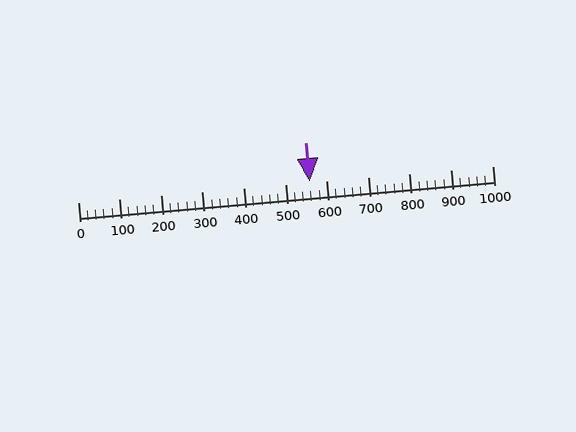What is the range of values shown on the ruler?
The ruler shows values from 0 to 1000.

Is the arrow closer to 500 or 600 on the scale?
The arrow is closer to 600.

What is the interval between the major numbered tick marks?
The major tick marks are spaced 100 units apart.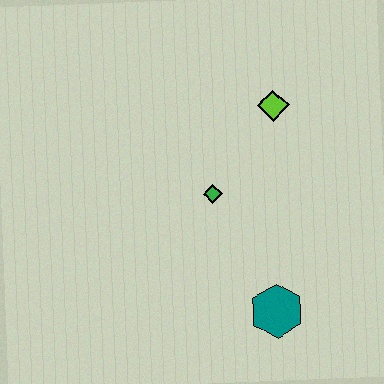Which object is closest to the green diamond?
The lime diamond is closest to the green diamond.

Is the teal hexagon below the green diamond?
Yes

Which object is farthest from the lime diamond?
The teal hexagon is farthest from the lime diamond.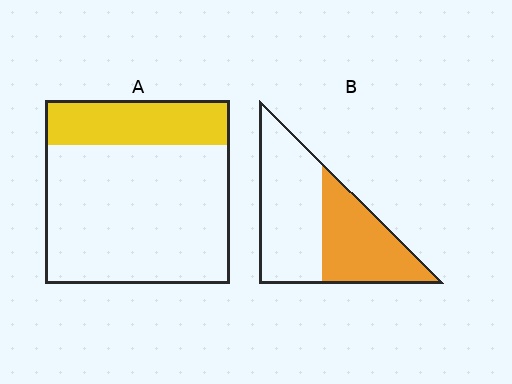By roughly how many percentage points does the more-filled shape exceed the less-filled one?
By roughly 20 percentage points (B over A).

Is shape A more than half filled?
No.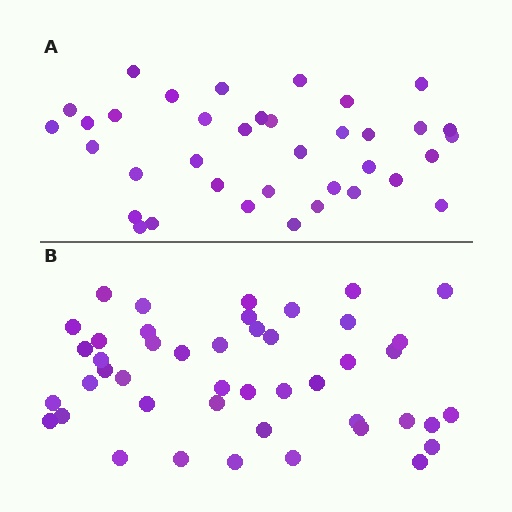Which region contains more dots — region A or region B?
Region B (the bottom region) has more dots.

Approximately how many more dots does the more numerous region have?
Region B has roughly 8 or so more dots than region A.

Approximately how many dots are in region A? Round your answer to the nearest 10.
About 40 dots. (The exact count is 37, which rounds to 40.)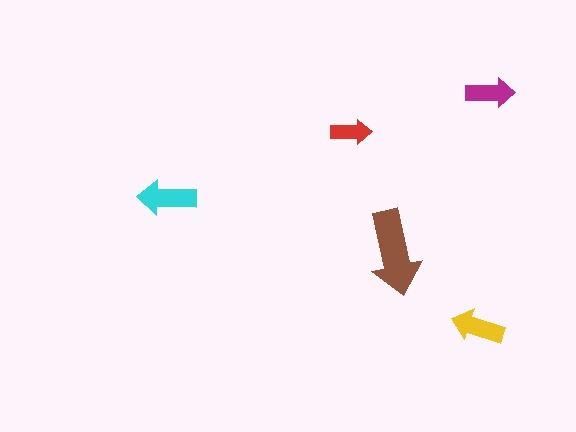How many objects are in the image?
There are 5 objects in the image.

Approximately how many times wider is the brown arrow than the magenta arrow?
About 1.5 times wider.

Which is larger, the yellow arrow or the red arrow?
The yellow one.